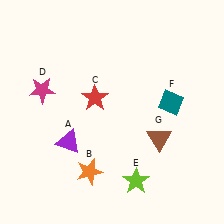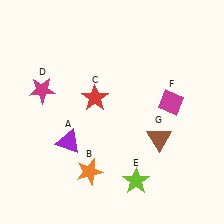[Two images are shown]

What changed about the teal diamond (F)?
In Image 1, F is teal. In Image 2, it changed to magenta.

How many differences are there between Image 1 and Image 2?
There is 1 difference between the two images.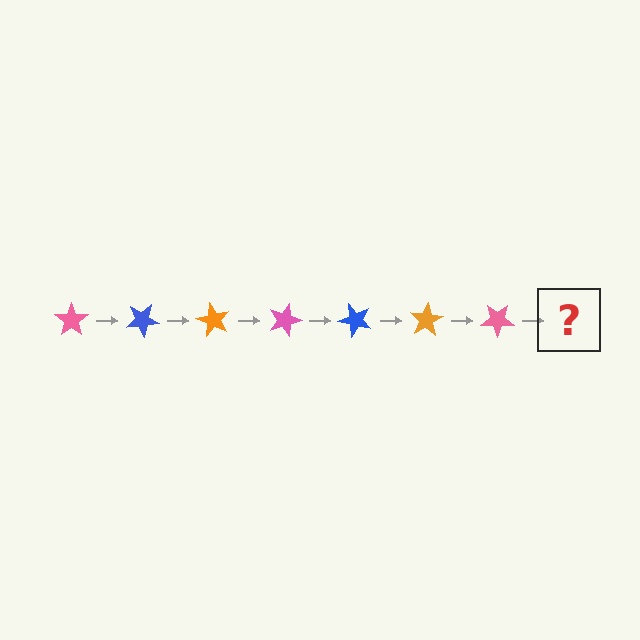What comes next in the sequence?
The next element should be a blue star, rotated 210 degrees from the start.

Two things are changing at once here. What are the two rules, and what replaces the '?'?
The two rules are that it rotates 30 degrees each step and the color cycles through pink, blue, and orange. The '?' should be a blue star, rotated 210 degrees from the start.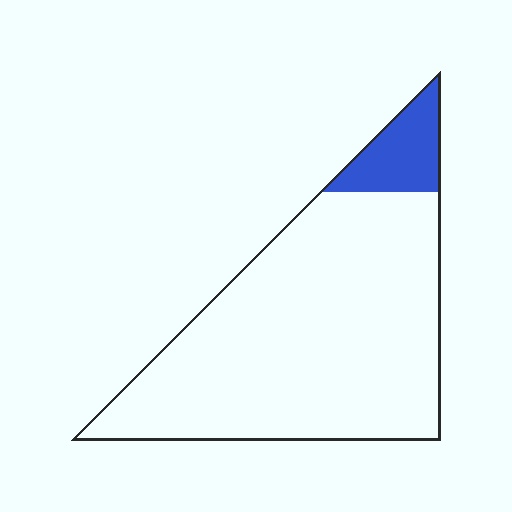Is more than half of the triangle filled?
No.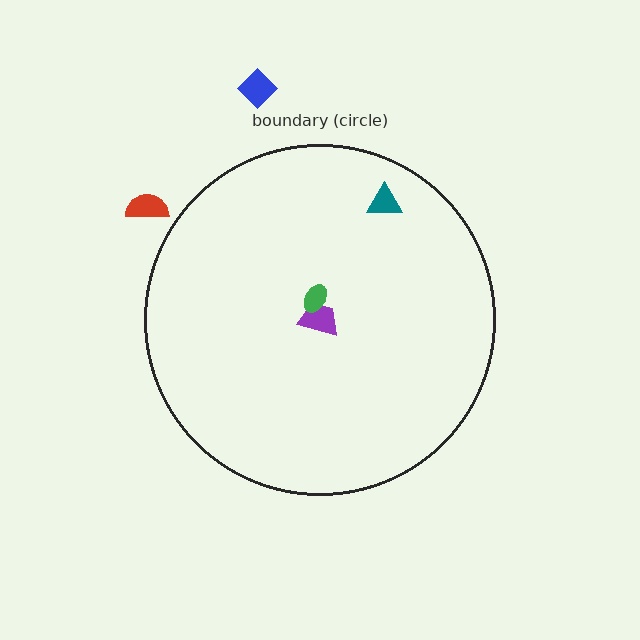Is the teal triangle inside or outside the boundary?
Inside.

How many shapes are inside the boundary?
3 inside, 2 outside.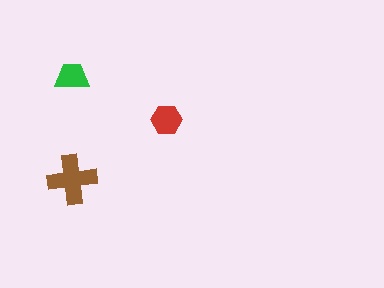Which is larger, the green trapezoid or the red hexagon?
The red hexagon.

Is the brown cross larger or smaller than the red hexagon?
Larger.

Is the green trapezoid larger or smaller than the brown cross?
Smaller.